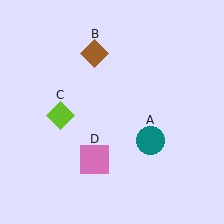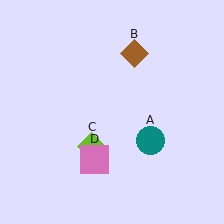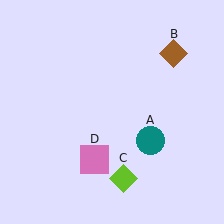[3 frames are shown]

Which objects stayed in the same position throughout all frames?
Teal circle (object A) and pink square (object D) remained stationary.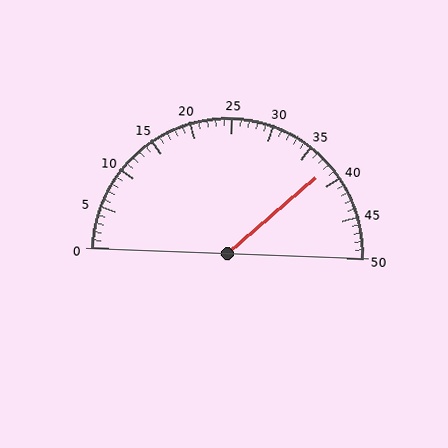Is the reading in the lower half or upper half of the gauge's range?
The reading is in the upper half of the range (0 to 50).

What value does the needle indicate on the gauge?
The needle indicates approximately 38.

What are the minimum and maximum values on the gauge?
The gauge ranges from 0 to 50.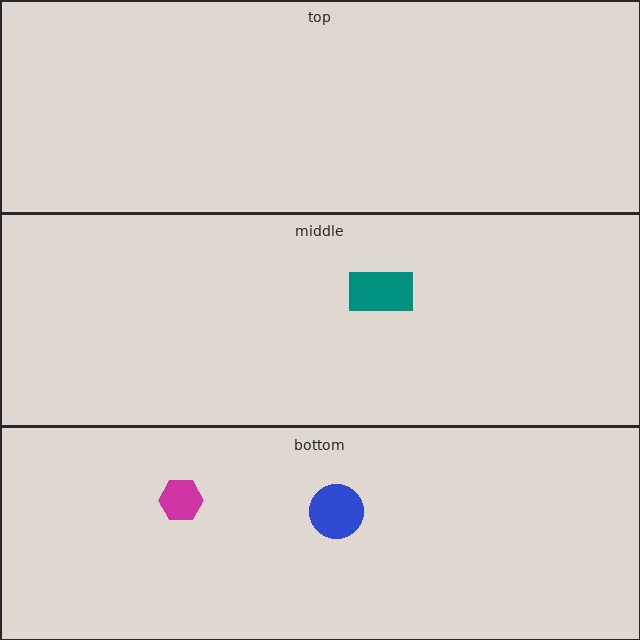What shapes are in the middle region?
The teal rectangle.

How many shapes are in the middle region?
1.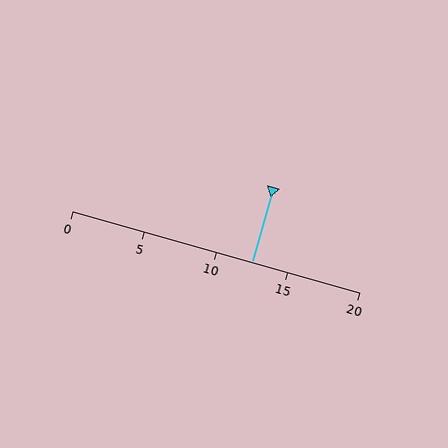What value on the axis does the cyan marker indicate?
The marker indicates approximately 12.5.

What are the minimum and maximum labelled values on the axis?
The axis runs from 0 to 20.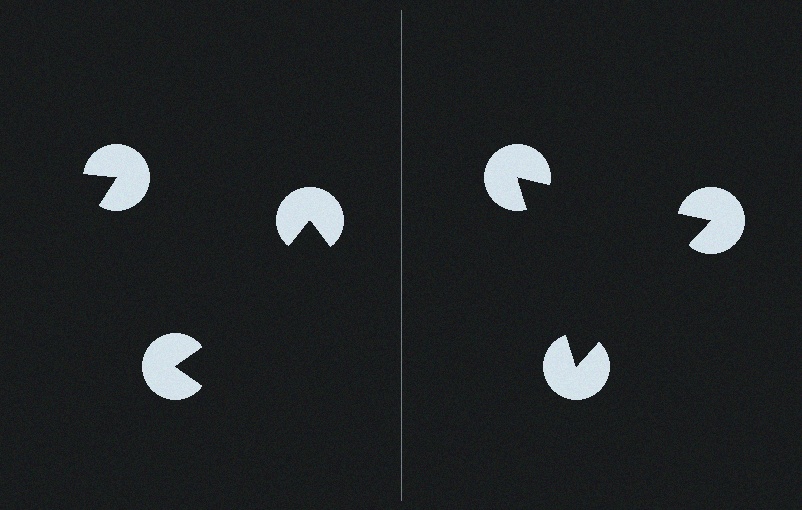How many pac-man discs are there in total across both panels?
6 — 3 on each side.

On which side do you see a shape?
An illusory triangle appears on the right side. On the left side the wedge cuts are rotated, so no coherent shape forms.